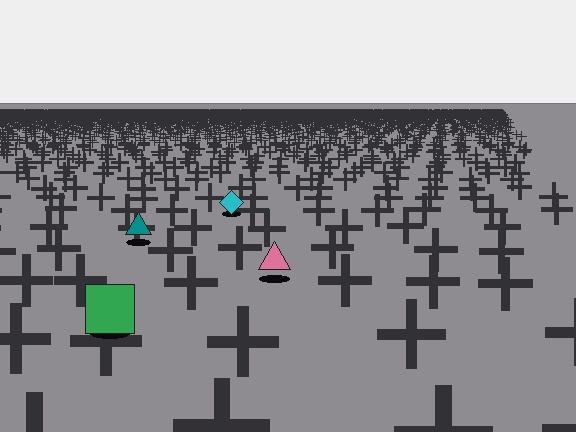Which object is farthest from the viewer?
The cyan diamond is farthest from the viewer. It appears smaller and the ground texture around it is denser.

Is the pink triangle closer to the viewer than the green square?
No. The green square is closer — you can tell from the texture gradient: the ground texture is coarser near it.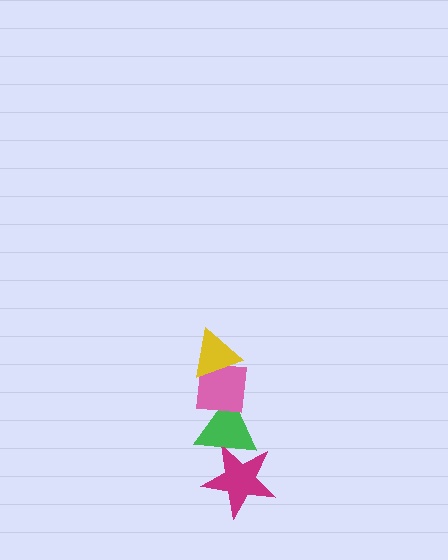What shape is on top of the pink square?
The yellow triangle is on top of the pink square.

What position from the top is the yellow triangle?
The yellow triangle is 1st from the top.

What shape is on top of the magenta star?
The green triangle is on top of the magenta star.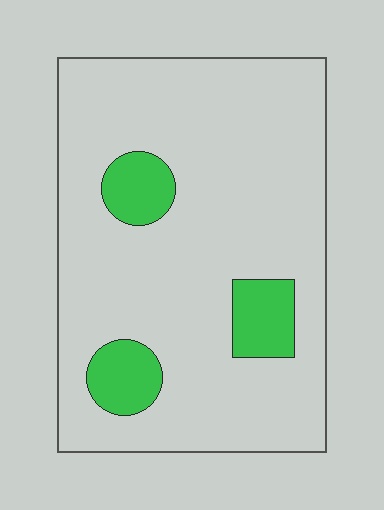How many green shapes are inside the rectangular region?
3.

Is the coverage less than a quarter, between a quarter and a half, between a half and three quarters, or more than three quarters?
Less than a quarter.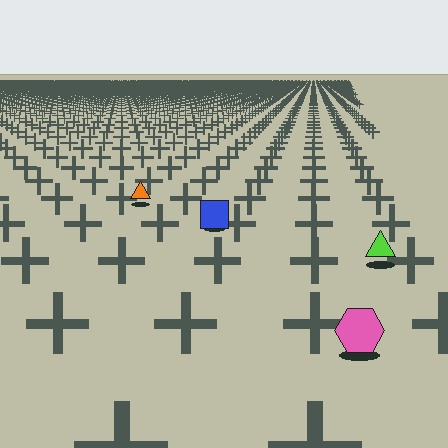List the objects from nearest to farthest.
From nearest to farthest: the pink hexagon, the lime triangle, the blue square, the orange triangle.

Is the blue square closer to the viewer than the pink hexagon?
No. The pink hexagon is closer — you can tell from the texture gradient: the ground texture is coarser near it.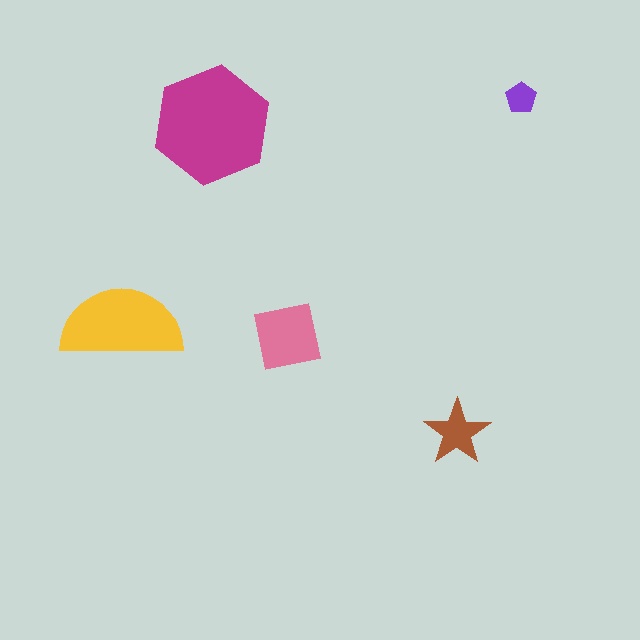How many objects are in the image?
There are 5 objects in the image.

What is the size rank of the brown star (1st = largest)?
4th.